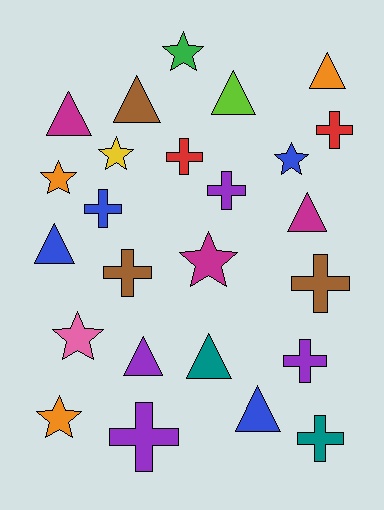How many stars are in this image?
There are 7 stars.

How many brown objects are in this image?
There are 3 brown objects.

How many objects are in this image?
There are 25 objects.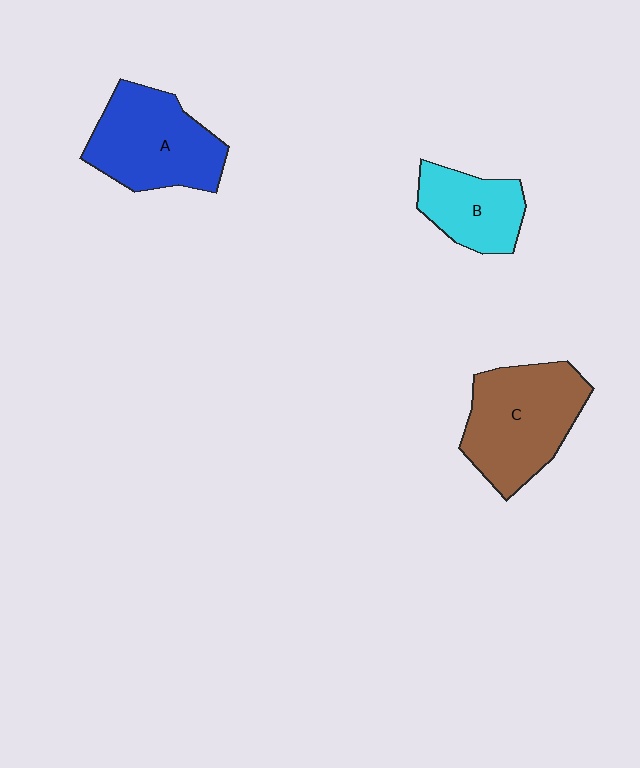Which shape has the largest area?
Shape C (brown).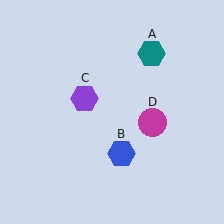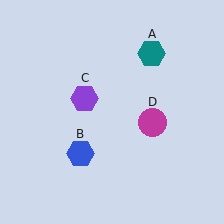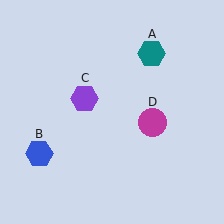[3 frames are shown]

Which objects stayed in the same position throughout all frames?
Teal hexagon (object A) and purple hexagon (object C) and magenta circle (object D) remained stationary.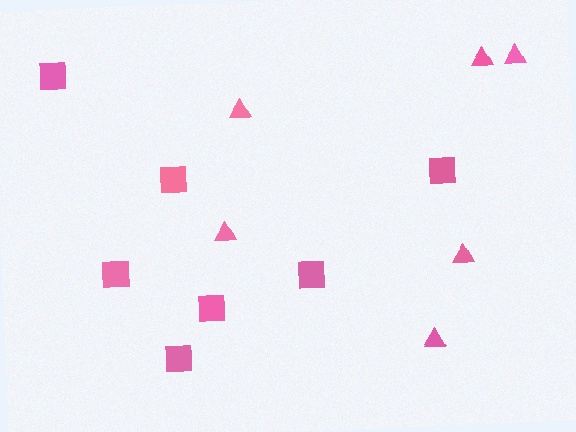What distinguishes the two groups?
There are 2 groups: one group of triangles (6) and one group of squares (7).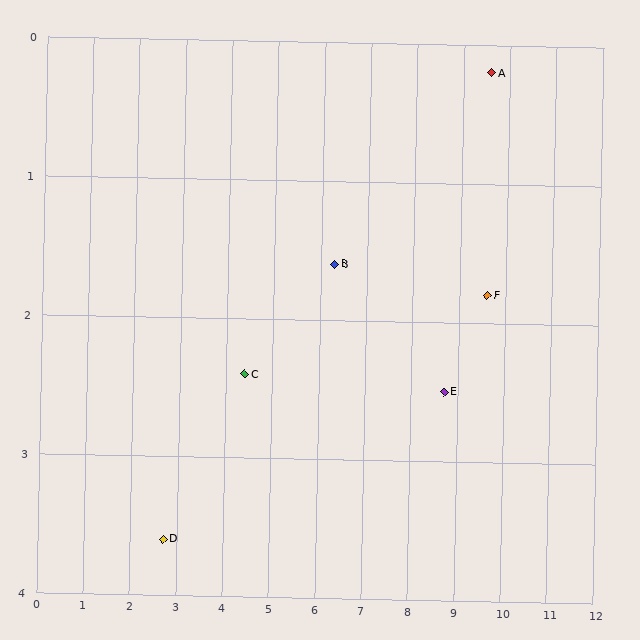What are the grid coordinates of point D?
Point D is at approximately (2.7, 3.6).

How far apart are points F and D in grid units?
Points F and D are about 7.1 grid units apart.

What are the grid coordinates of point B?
Point B is at approximately (6.3, 1.6).